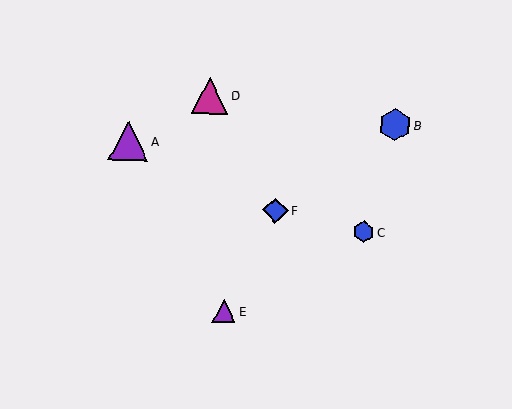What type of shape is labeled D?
Shape D is a magenta triangle.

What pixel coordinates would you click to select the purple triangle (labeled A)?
Click at (128, 141) to select the purple triangle A.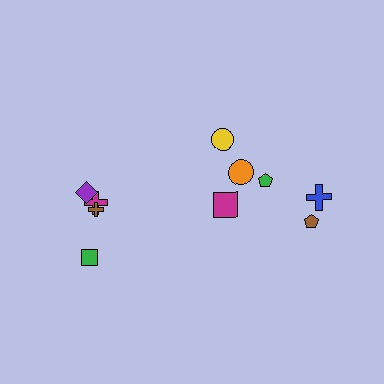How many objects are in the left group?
There are 4 objects.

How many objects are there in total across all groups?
There are 10 objects.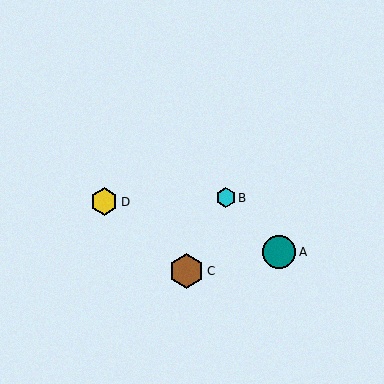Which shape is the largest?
The brown hexagon (labeled C) is the largest.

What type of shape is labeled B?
Shape B is a cyan hexagon.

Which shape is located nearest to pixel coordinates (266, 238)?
The teal circle (labeled A) at (279, 252) is nearest to that location.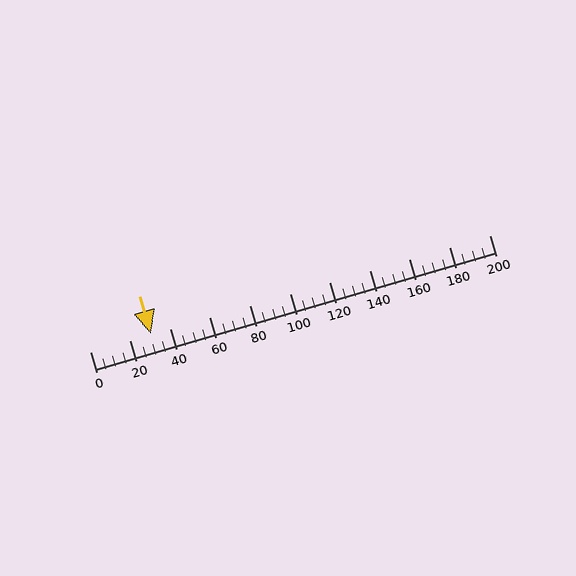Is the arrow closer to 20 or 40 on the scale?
The arrow is closer to 40.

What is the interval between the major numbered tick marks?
The major tick marks are spaced 20 units apart.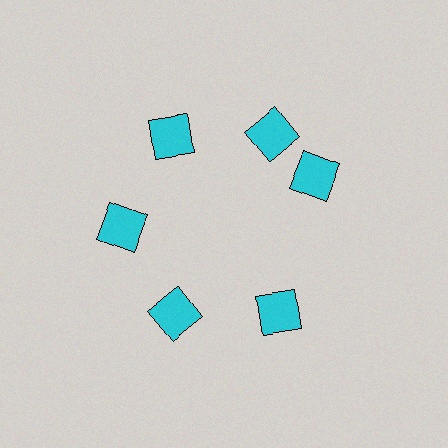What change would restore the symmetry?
The symmetry would be restored by rotating it back into even spacing with its neighbors so that all 6 squares sit at equal angles and equal distance from the center.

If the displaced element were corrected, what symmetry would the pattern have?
It would have 6-fold rotational symmetry — the pattern would map onto itself every 60 degrees.